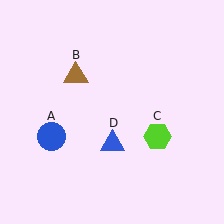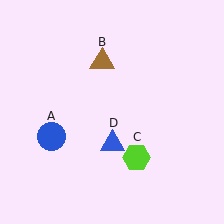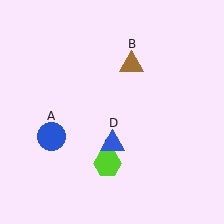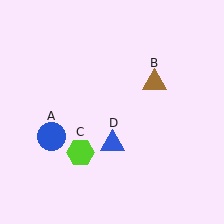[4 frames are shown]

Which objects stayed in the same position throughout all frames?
Blue circle (object A) and blue triangle (object D) remained stationary.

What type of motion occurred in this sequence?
The brown triangle (object B), lime hexagon (object C) rotated clockwise around the center of the scene.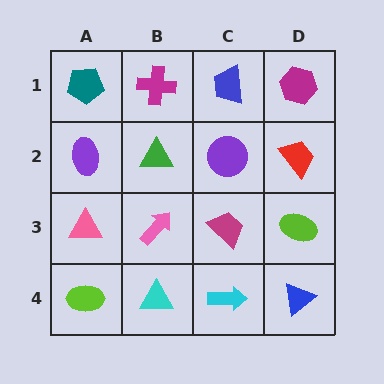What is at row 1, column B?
A magenta cross.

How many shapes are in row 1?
4 shapes.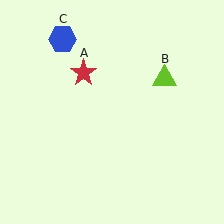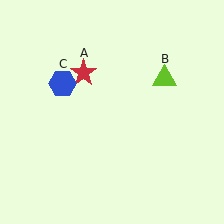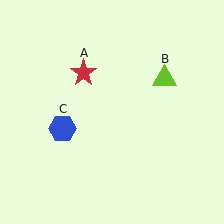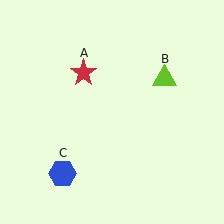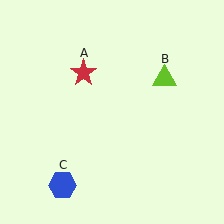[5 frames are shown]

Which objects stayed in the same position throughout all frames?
Red star (object A) and lime triangle (object B) remained stationary.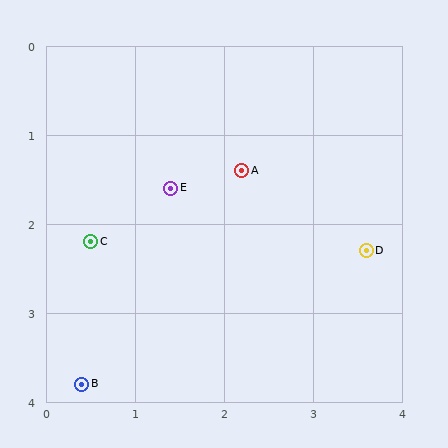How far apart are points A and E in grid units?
Points A and E are about 0.8 grid units apart.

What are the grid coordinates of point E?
Point E is at approximately (1.4, 1.6).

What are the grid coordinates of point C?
Point C is at approximately (0.5, 2.2).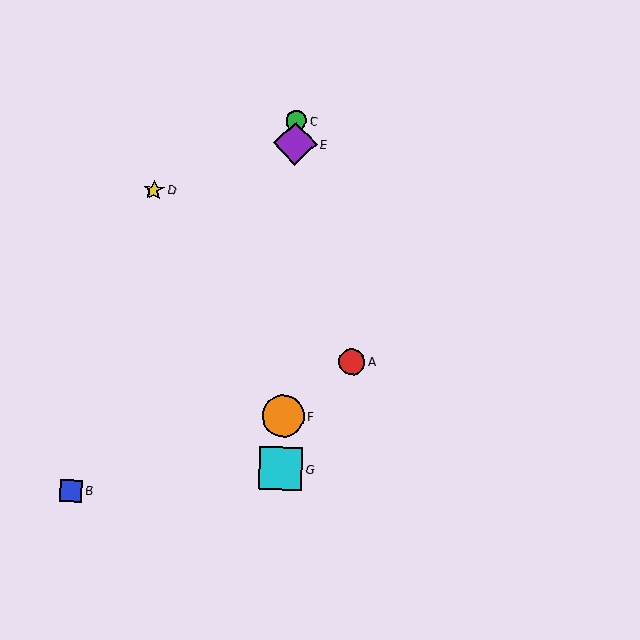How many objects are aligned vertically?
4 objects (C, E, F, G) are aligned vertically.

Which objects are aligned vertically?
Objects C, E, F, G are aligned vertically.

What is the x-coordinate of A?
Object A is at x≈352.